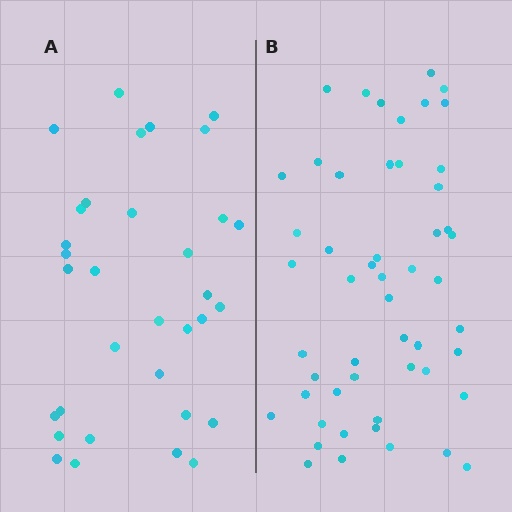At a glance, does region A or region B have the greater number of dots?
Region B (the right region) has more dots.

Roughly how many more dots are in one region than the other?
Region B has approximately 20 more dots than region A.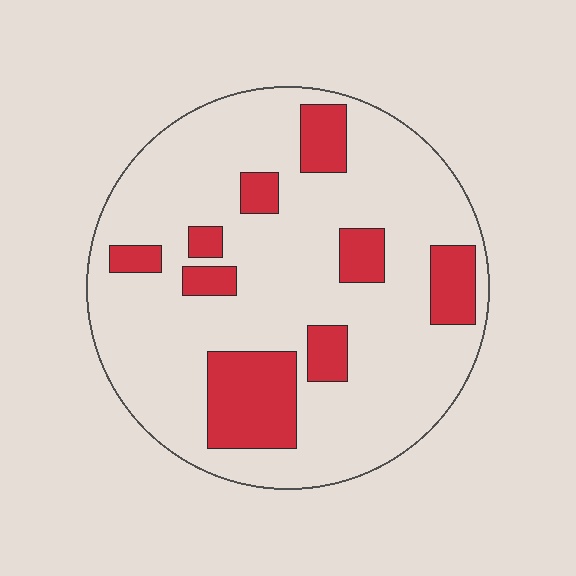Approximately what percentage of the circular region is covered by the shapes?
Approximately 20%.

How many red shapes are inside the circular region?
9.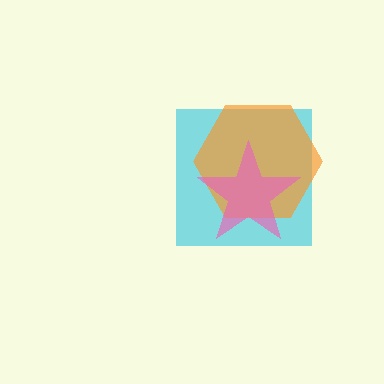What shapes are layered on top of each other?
The layered shapes are: a cyan square, an orange hexagon, a pink star.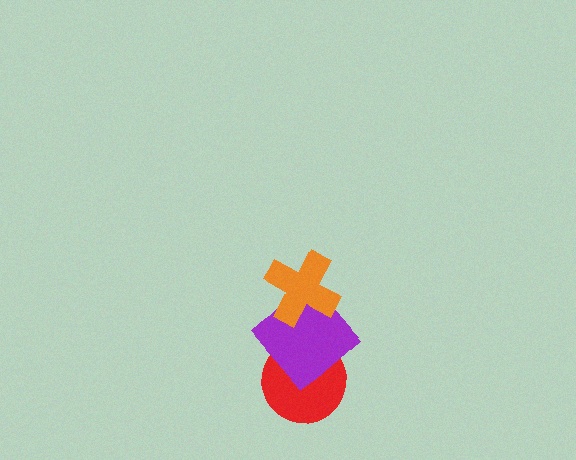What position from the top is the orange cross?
The orange cross is 1st from the top.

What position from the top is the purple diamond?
The purple diamond is 2nd from the top.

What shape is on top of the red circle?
The purple diamond is on top of the red circle.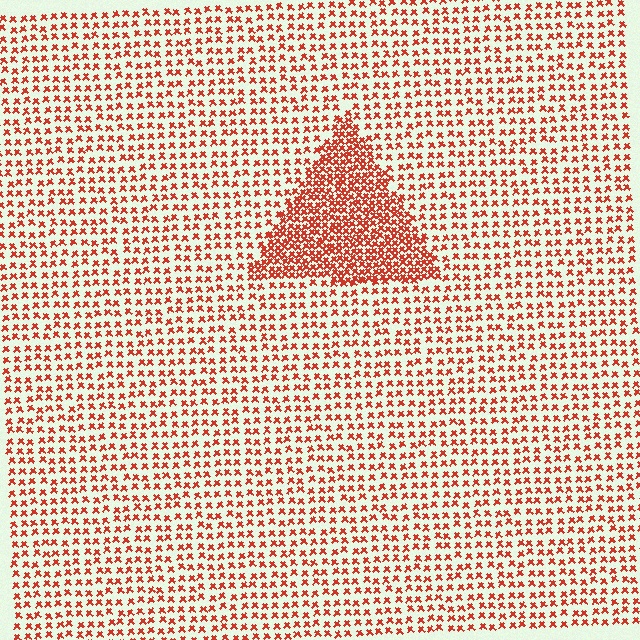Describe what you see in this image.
The image contains small red elements arranged at two different densities. A triangle-shaped region is visible where the elements are more densely packed than the surrounding area.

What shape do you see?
I see a triangle.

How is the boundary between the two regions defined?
The boundary is defined by a change in element density (approximately 2.2x ratio). All elements are the same color, size, and shape.